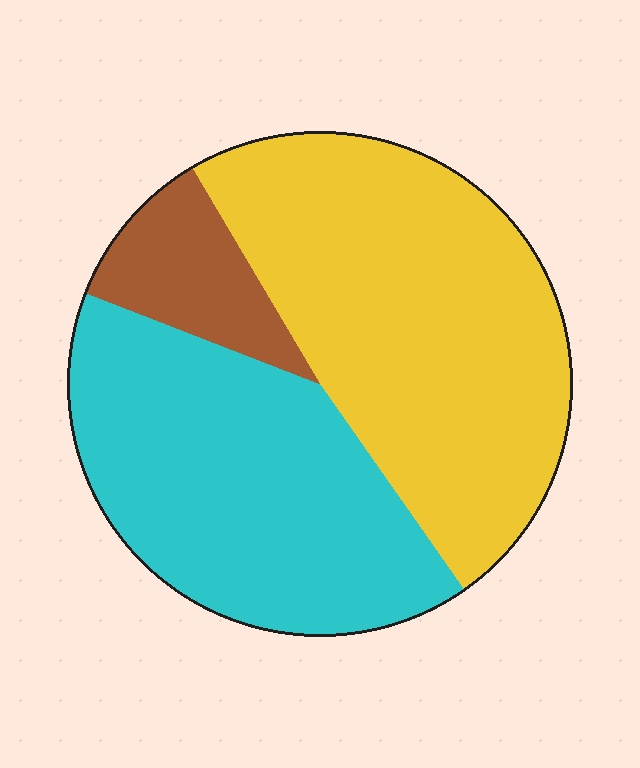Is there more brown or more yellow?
Yellow.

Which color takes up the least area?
Brown, at roughly 10%.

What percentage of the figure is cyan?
Cyan takes up about two fifths (2/5) of the figure.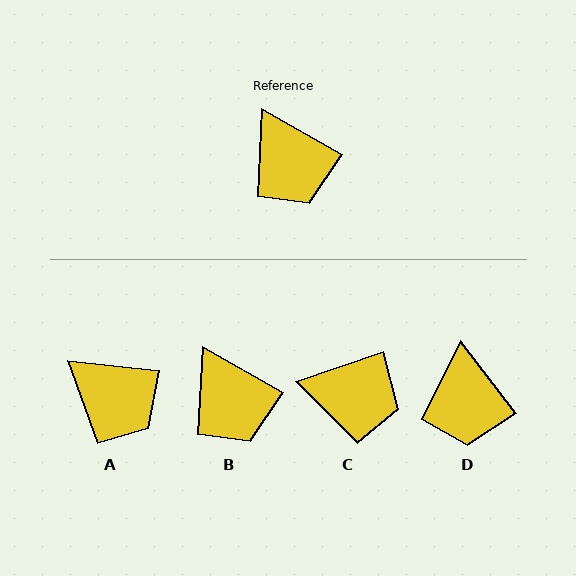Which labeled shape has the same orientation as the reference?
B.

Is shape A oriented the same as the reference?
No, it is off by about 23 degrees.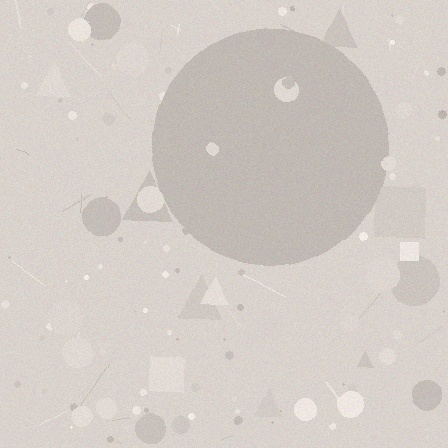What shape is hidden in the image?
A circle is hidden in the image.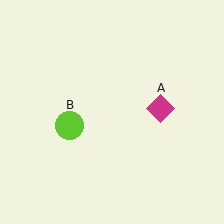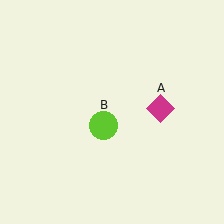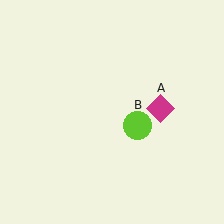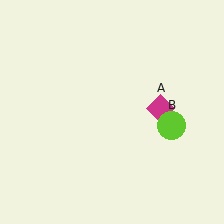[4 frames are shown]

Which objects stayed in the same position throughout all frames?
Magenta diamond (object A) remained stationary.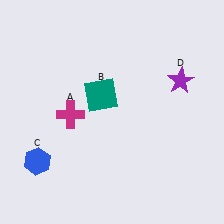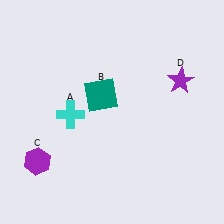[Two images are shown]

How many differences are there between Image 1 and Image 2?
There are 2 differences between the two images.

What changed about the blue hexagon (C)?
In Image 1, C is blue. In Image 2, it changed to purple.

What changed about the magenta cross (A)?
In Image 1, A is magenta. In Image 2, it changed to cyan.